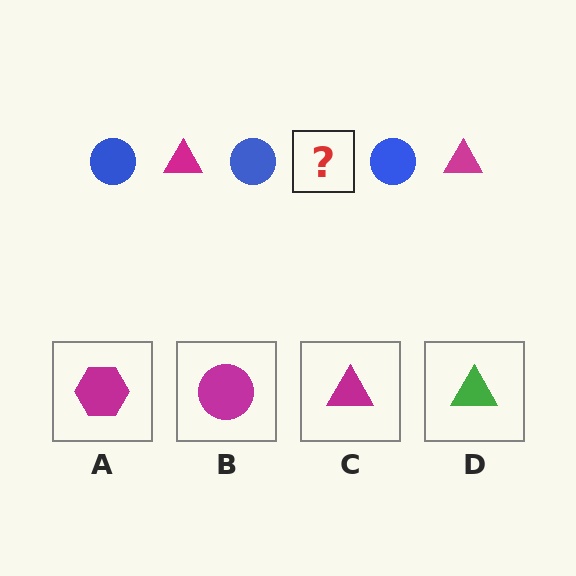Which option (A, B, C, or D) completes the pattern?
C.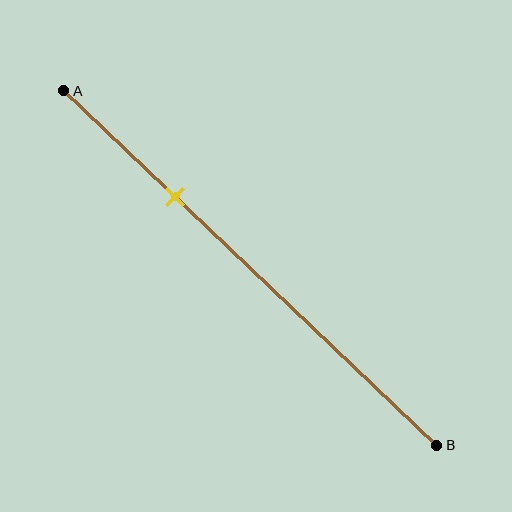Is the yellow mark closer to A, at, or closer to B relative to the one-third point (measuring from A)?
The yellow mark is closer to point A than the one-third point of segment AB.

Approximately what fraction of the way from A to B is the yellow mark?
The yellow mark is approximately 30% of the way from A to B.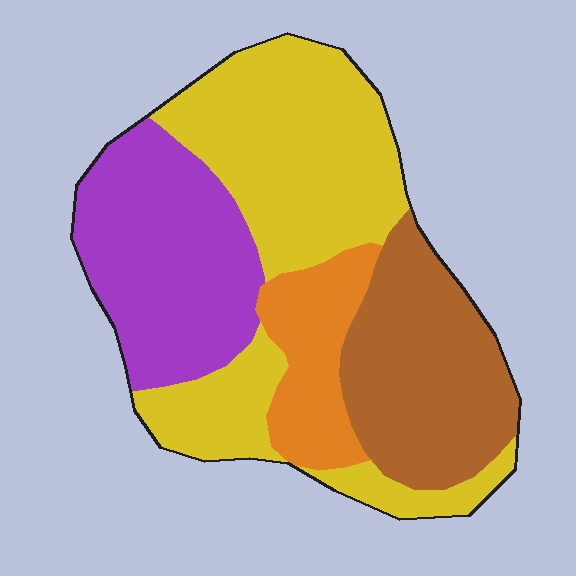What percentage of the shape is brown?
Brown covers about 25% of the shape.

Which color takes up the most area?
Yellow, at roughly 40%.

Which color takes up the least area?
Orange, at roughly 10%.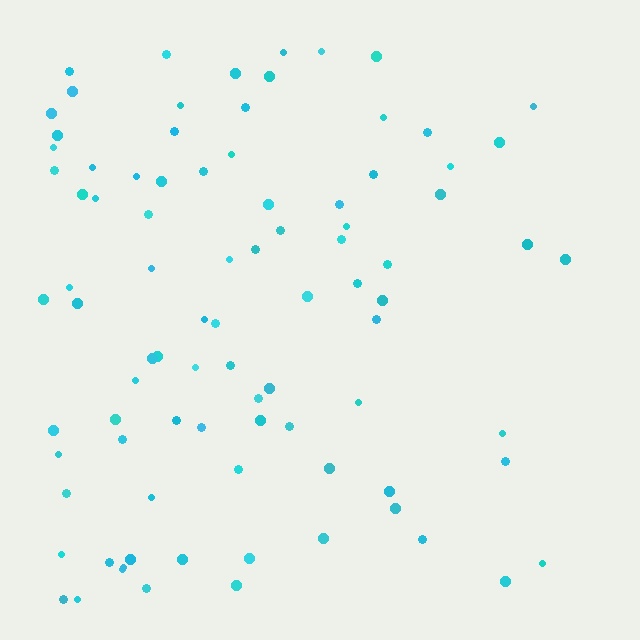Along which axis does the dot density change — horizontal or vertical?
Horizontal.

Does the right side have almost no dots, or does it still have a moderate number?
Still a moderate number, just noticeably fewer than the left.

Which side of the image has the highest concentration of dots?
The left.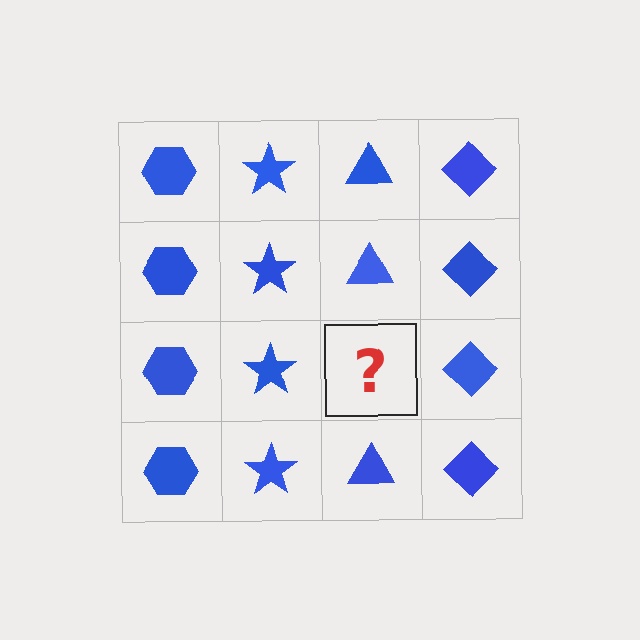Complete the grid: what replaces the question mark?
The question mark should be replaced with a blue triangle.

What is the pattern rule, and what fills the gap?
The rule is that each column has a consistent shape. The gap should be filled with a blue triangle.